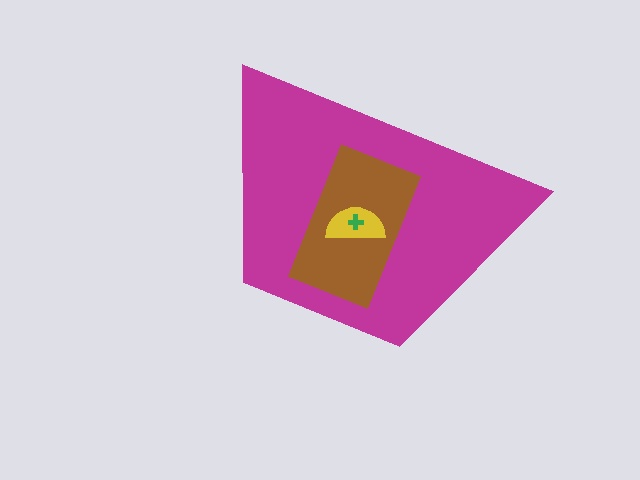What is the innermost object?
The green cross.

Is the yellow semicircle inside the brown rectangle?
Yes.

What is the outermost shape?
The magenta trapezoid.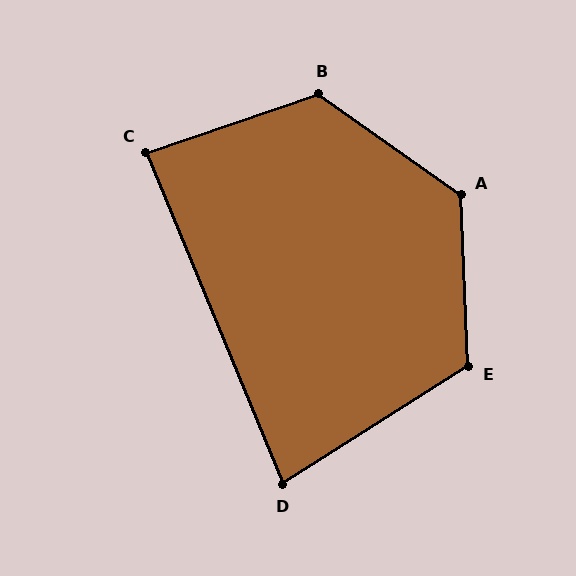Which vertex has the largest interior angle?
A, at approximately 128 degrees.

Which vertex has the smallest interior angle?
D, at approximately 80 degrees.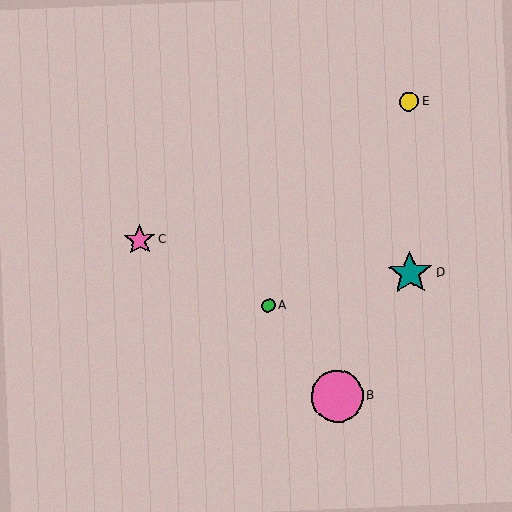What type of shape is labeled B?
Shape B is a pink circle.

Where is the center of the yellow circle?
The center of the yellow circle is at (409, 101).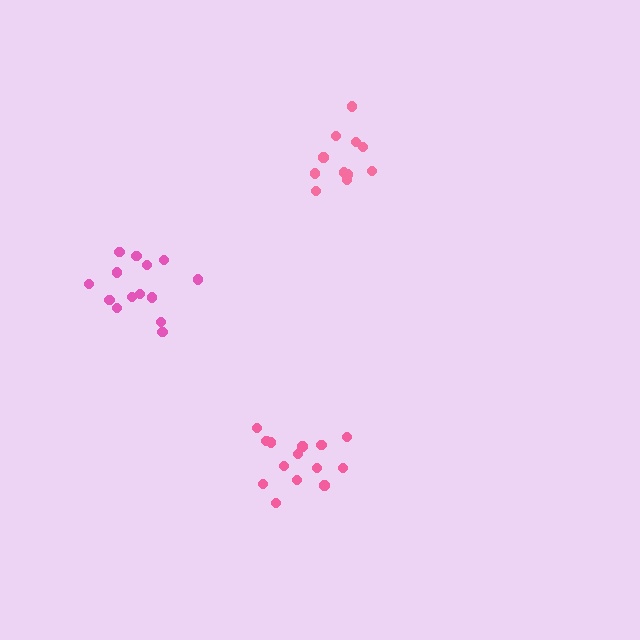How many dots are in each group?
Group 1: 12 dots, Group 2: 14 dots, Group 3: 14 dots (40 total).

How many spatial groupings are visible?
There are 3 spatial groupings.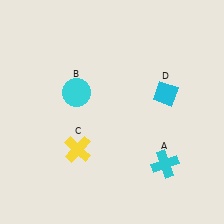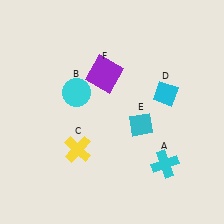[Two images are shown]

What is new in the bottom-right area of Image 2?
A cyan diamond (E) was added in the bottom-right area of Image 2.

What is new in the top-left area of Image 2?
A purple square (F) was added in the top-left area of Image 2.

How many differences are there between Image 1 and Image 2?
There are 2 differences between the two images.